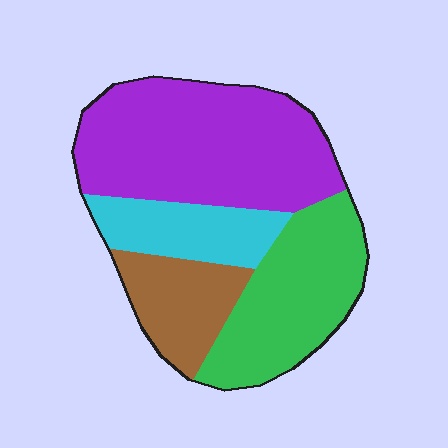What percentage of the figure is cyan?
Cyan takes up about one sixth (1/6) of the figure.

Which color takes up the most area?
Purple, at roughly 45%.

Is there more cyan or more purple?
Purple.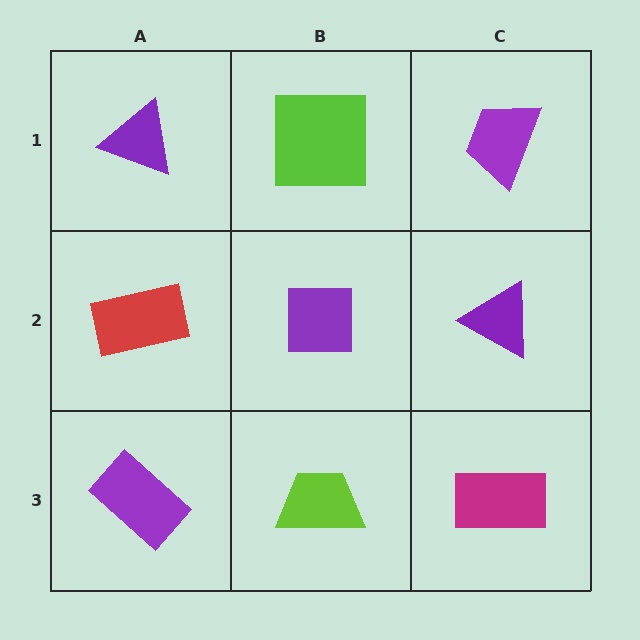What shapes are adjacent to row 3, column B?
A purple square (row 2, column B), a purple rectangle (row 3, column A), a magenta rectangle (row 3, column C).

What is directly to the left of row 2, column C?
A purple square.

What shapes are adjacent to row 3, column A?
A red rectangle (row 2, column A), a lime trapezoid (row 3, column B).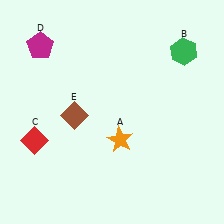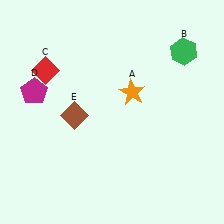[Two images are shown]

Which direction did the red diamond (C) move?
The red diamond (C) moved up.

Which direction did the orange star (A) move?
The orange star (A) moved up.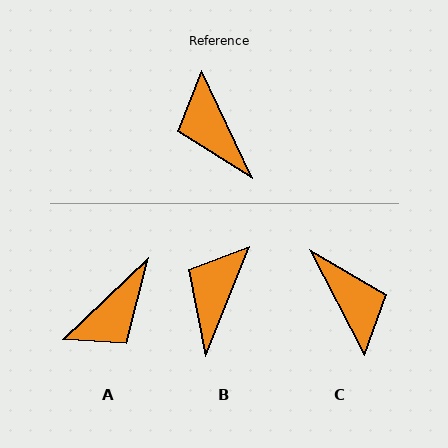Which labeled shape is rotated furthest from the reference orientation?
C, about 178 degrees away.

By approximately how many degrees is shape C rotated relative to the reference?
Approximately 178 degrees clockwise.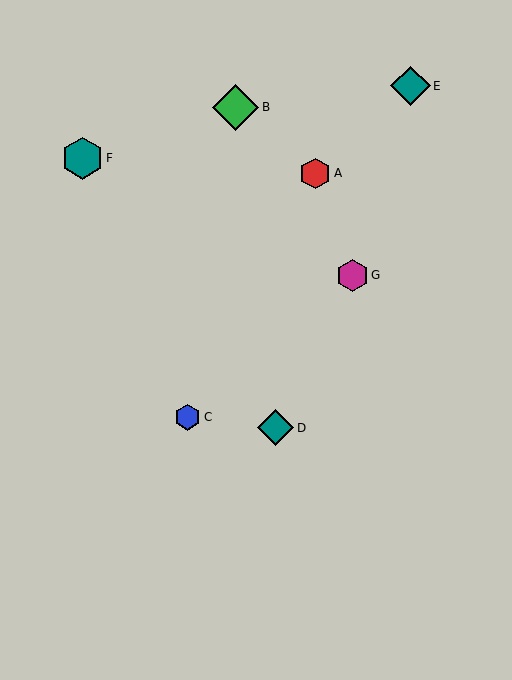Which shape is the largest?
The green diamond (labeled B) is the largest.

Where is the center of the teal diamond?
The center of the teal diamond is at (276, 428).